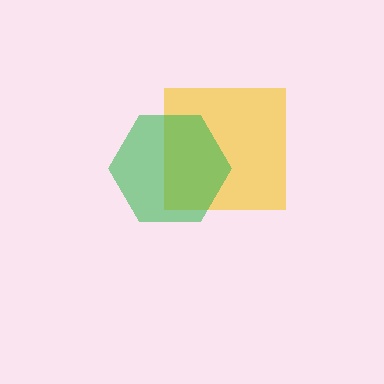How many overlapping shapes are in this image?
There are 2 overlapping shapes in the image.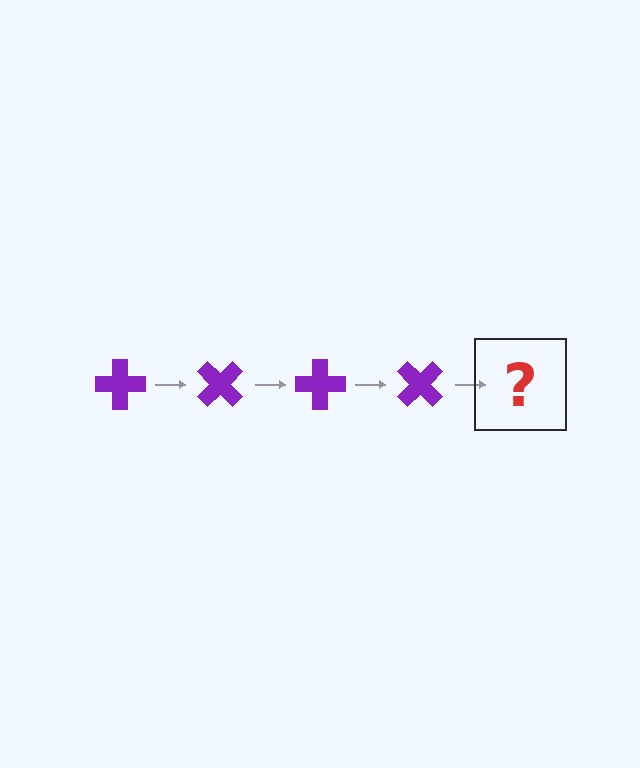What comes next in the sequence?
The next element should be a purple cross rotated 180 degrees.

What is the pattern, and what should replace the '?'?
The pattern is that the cross rotates 45 degrees each step. The '?' should be a purple cross rotated 180 degrees.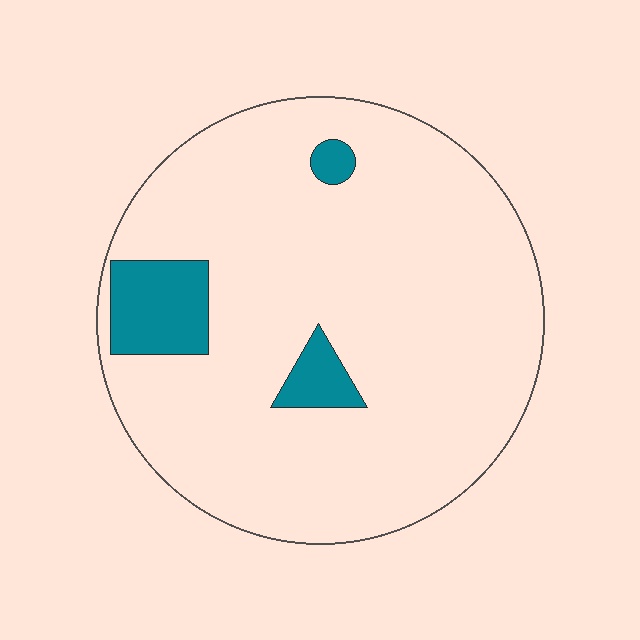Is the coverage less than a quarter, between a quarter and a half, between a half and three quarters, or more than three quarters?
Less than a quarter.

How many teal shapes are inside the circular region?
3.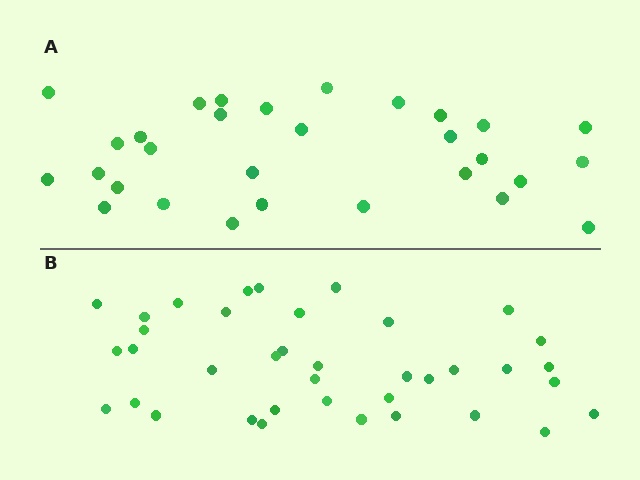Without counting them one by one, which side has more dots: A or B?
Region B (the bottom region) has more dots.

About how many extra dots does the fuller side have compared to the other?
Region B has roughly 8 or so more dots than region A.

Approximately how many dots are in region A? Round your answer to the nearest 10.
About 30 dots.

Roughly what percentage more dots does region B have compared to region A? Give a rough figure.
About 25% more.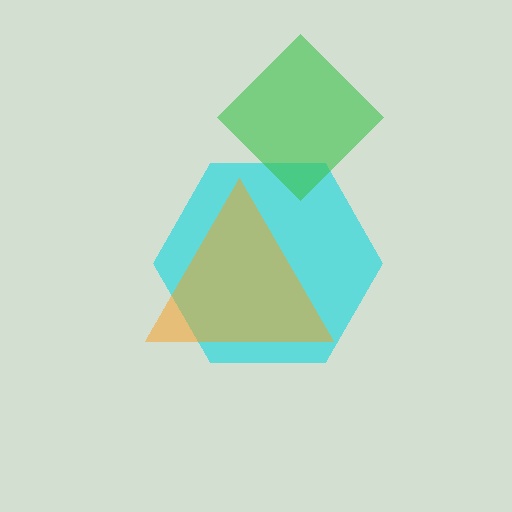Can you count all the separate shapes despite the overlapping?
Yes, there are 3 separate shapes.